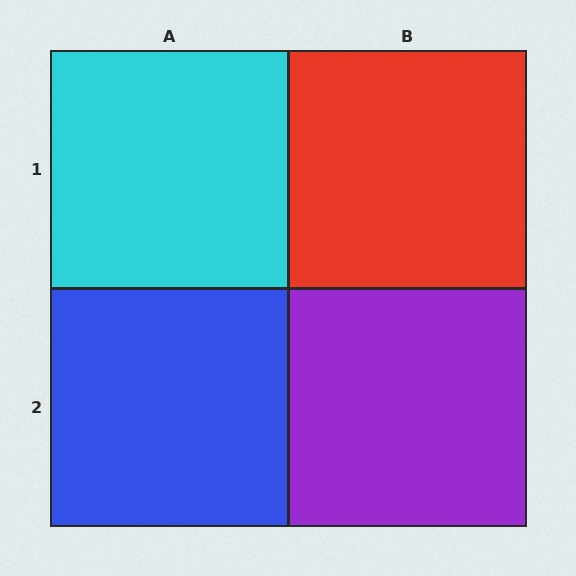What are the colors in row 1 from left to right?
Cyan, red.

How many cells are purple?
1 cell is purple.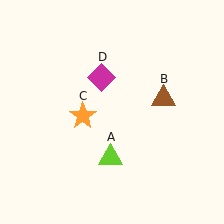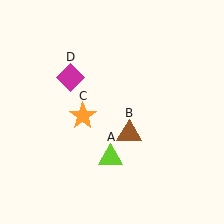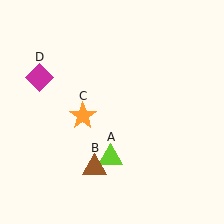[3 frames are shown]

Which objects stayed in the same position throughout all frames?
Lime triangle (object A) and orange star (object C) remained stationary.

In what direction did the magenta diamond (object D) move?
The magenta diamond (object D) moved left.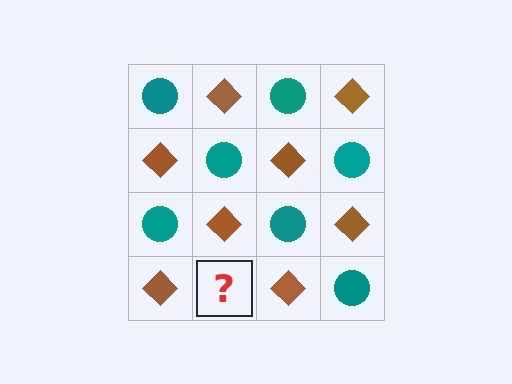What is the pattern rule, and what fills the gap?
The rule is that it alternates teal circle and brown diamond in a checkerboard pattern. The gap should be filled with a teal circle.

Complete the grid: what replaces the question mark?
The question mark should be replaced with a teal circle.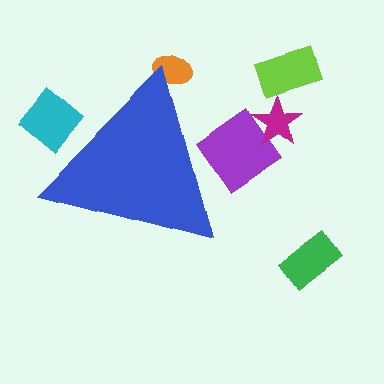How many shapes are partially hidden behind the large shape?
3 shapes are partially hidden.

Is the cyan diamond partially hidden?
Yes, the cyan diamond is partially hidden behind the blue triangle.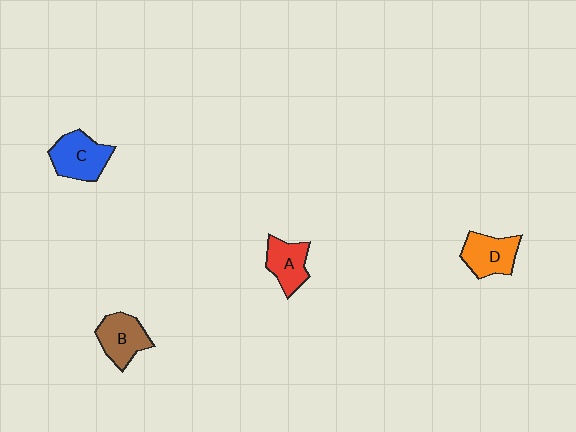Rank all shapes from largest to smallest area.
From largest to smallest: C (blue), B (brown), D (orange), A (red).